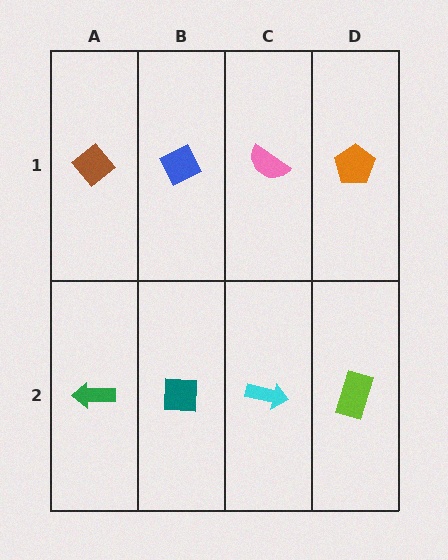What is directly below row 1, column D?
A lime rectangle.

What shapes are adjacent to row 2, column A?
A brown diamond (row 1, column A), a teal square (row 2, column B).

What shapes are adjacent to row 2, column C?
A pink semicircle (row 1, column C), a teal square (row 2, column B), a lime rectangle (row 2, column D).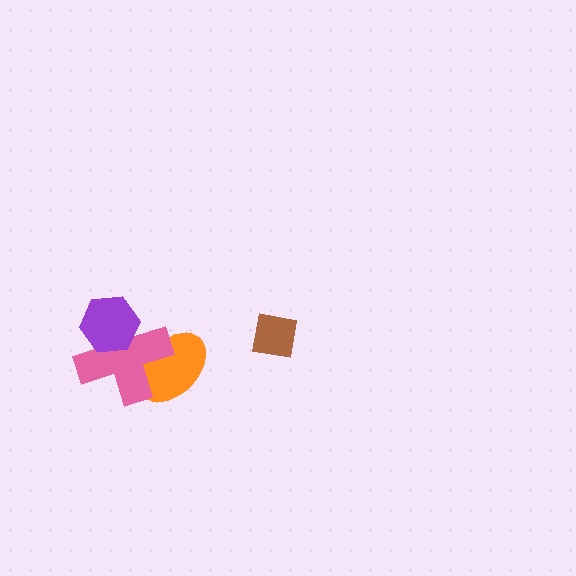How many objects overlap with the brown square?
0 objects overlap with the brown square.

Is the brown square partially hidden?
No, no other shape covers it.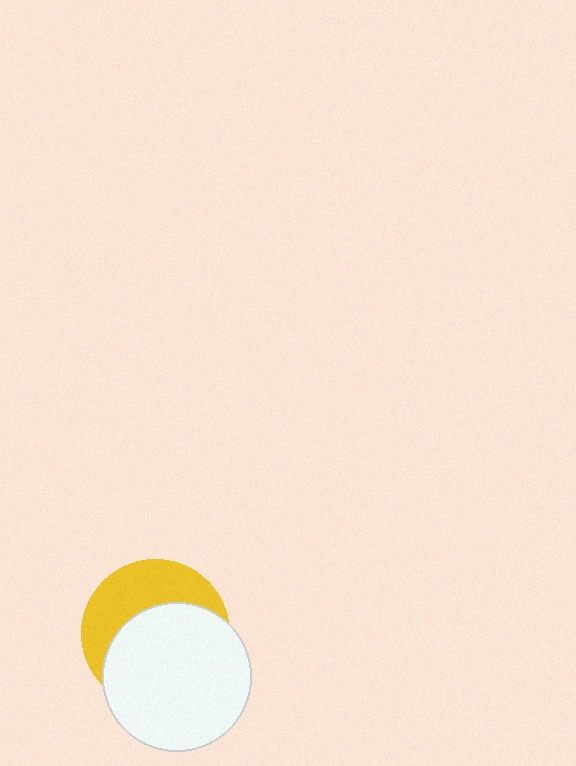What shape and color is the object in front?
The object in front is a white circle.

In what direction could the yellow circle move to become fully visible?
The yellow circle could move up. That would shift it out from behind the white circle entirely.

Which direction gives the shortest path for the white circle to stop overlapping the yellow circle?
Moving down gives the shortest separation.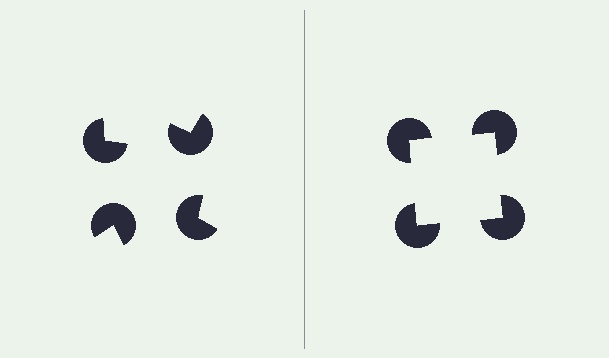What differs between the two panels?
The pac-man discs are positioned identically on both sides; only the wedge orientations differ. On the right they align to a square; on the left they are misaligned.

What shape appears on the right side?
An illusory square.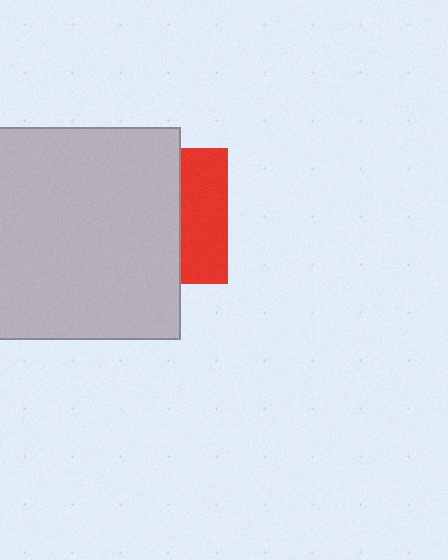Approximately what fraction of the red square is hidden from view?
Roughly 66% of the red square is hidden behind the light gray square.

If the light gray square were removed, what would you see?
You would see the complete red square.